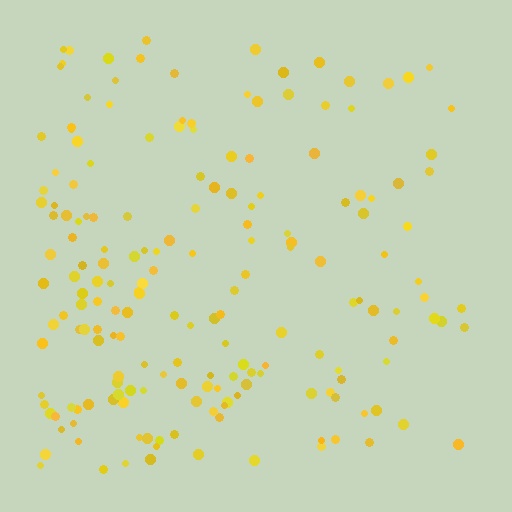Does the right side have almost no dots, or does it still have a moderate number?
Still a moderate number, just noticeably fewer than the left.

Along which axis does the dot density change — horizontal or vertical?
Horizontal.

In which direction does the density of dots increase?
From right to left, with the left side densest.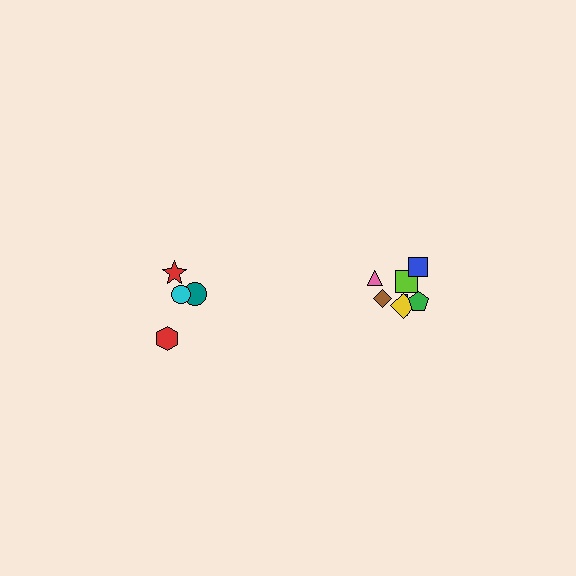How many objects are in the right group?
There are 7 objects.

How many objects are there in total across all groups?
There are 11 objects.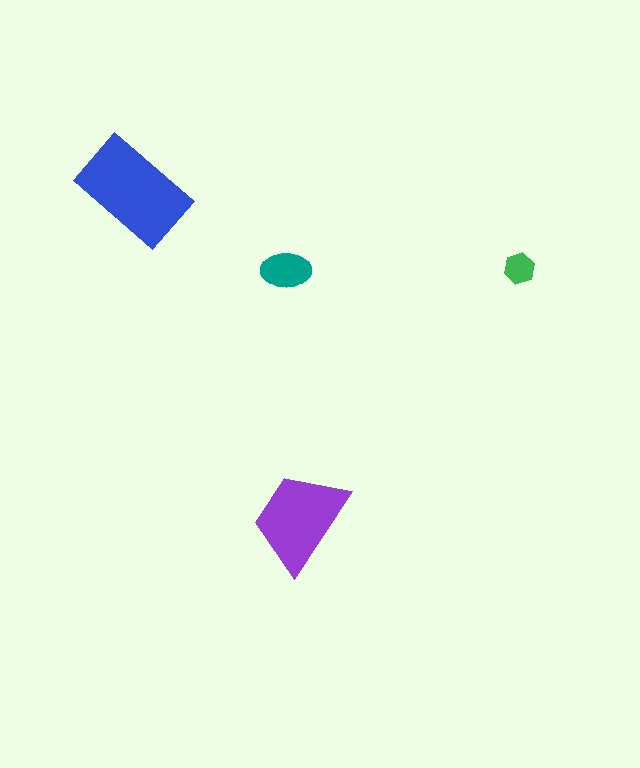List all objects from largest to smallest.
The blue rectangle, the purple trapezoid, the teal ellipse, the green hexagon.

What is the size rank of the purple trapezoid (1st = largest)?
2nd.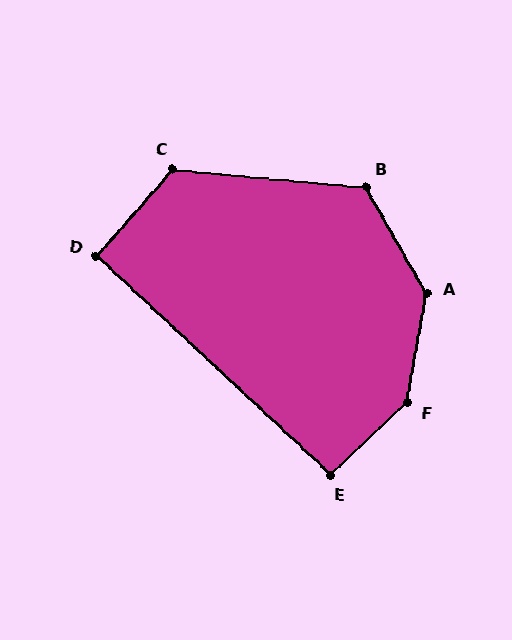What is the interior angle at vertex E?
Approximately 93 degrees (approximately right).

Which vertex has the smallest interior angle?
D, at approximately 92 degrees.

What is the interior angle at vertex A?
Approximately 141 degrees (obtuse).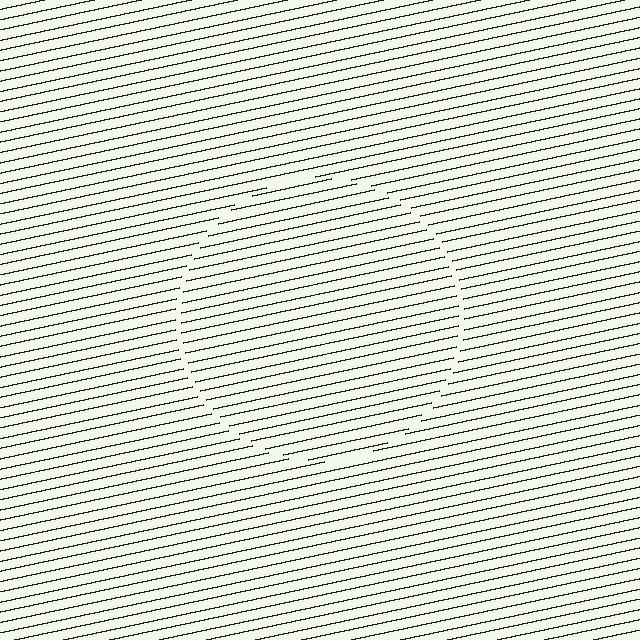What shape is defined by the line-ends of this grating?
An illusory circle. The interior of the shape contains the same grating, shifted by half a period — the contour is defined by the phase discontinuity where line-ends from the inner and outer gratings abut.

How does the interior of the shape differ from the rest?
The interior of the shape contains the same grating, shifted by half a period — the contour is defined by the phase discontinuity where line-ends from the inner and outer gratings abut.